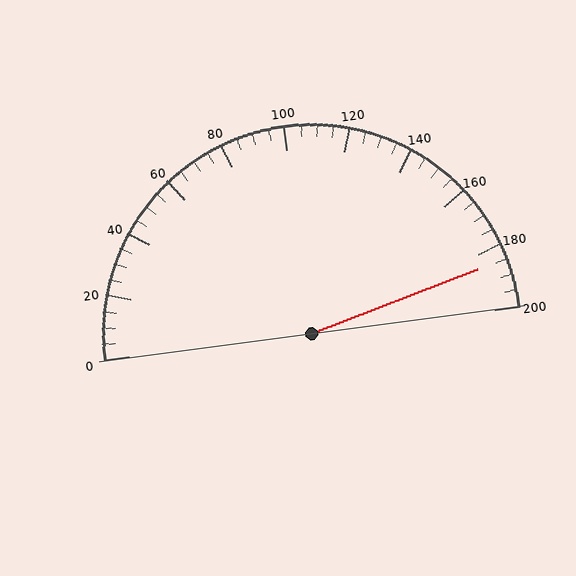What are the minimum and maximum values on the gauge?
The gauge ranges from 0 to 200.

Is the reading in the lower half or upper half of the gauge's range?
The reading is in the upper half of the range (0 to 200).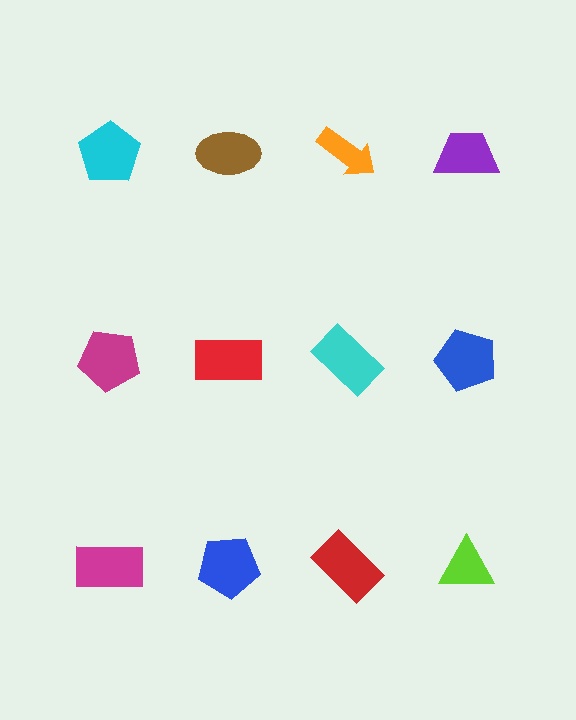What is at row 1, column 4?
A purple trapezoid.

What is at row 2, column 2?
A red rectangle.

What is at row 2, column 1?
A magenta pentagon.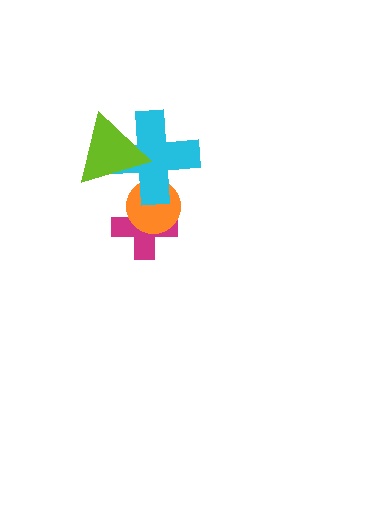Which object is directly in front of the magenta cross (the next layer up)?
The orange circle is directly in front of the magenta cross.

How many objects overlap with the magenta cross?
2 objects overlap with the magenta cross.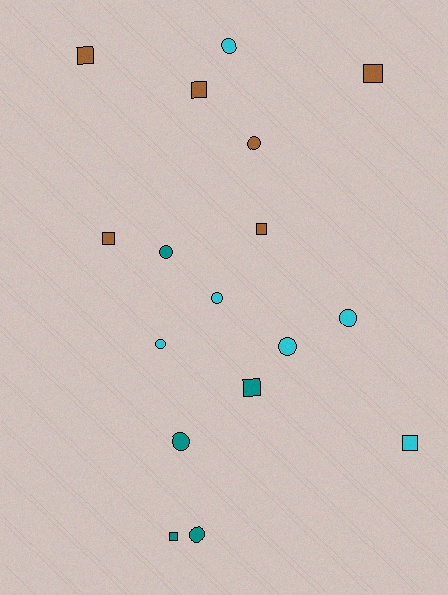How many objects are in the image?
There are 17 objects.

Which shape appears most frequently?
Circle, with 9 objects.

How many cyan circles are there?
There are 5 cyan circles.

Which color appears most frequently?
Brown, with 6 objects.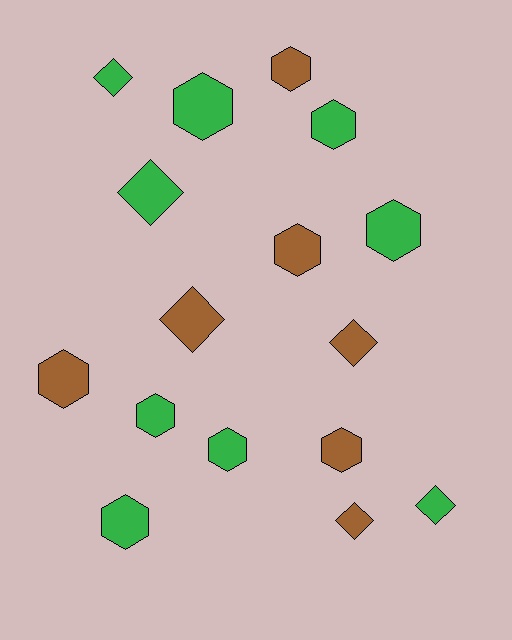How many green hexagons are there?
There are 6 green hexagons.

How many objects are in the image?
There are 16 objects.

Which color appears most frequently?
Green, with 9 objects.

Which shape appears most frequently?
Hexagon, with 10 objects.